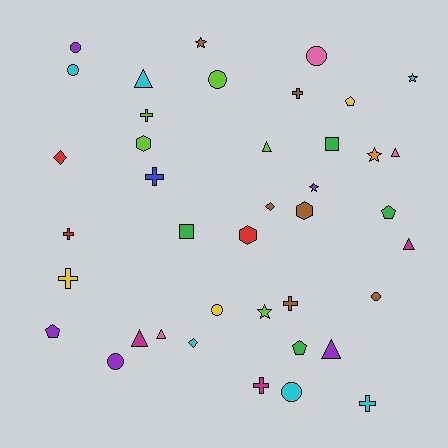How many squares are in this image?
There are 2 squares.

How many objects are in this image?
There are 40 objects.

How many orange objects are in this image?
There is 1 orange object.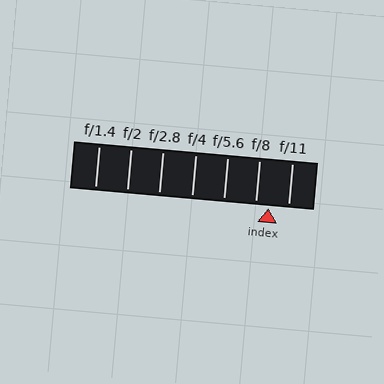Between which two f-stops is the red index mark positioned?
The index mark is between f/8 and f/11.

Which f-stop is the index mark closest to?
The index mark is closest to f/8.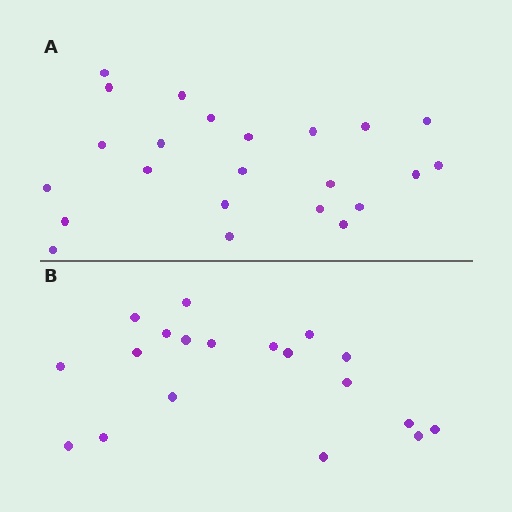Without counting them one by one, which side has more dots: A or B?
Region A (the top region) has more dots.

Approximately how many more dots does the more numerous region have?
Region A has about 4 more dots than region B.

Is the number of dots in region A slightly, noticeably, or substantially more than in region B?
Region A has only slightly more — the two regions are fairly close. The ratio is roughly 1.2 to 1.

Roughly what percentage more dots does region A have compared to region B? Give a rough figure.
About 20% more.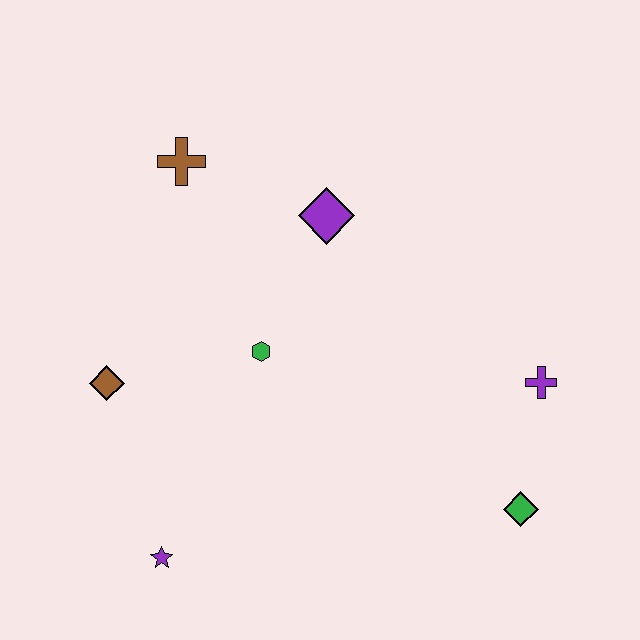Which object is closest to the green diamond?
The purple cross is closest to the green diamond.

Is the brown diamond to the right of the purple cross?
No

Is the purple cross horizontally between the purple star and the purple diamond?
No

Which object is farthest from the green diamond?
The brown cross is farthest from the green diamond.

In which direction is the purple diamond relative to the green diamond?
The purple diamond is above the green diamond.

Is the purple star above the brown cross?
No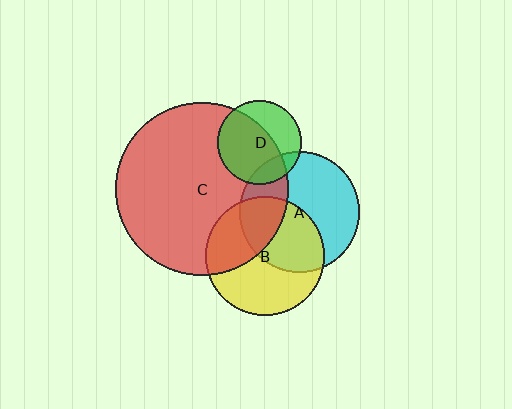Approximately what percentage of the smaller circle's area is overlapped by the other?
Approximately 30%.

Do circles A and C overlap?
Yes.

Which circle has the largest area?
Circle C (red).